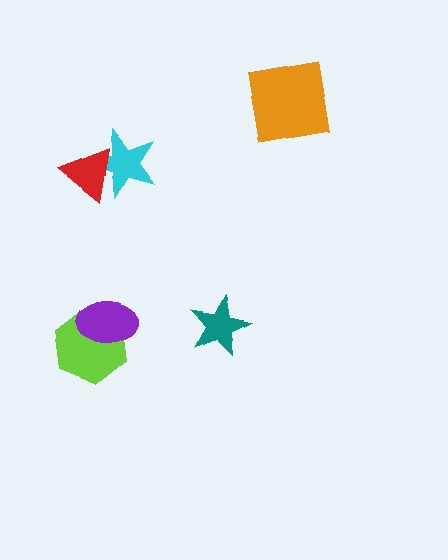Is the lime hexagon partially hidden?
Yes, it is partially covered by another shape.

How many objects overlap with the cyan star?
1 object overlaps with the cyan star.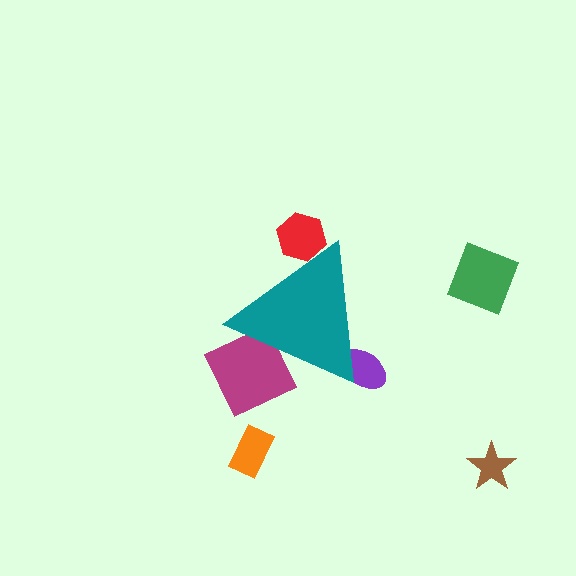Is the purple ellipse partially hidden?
Yes, the purple ellipse is partially hidden behind the teal triangle.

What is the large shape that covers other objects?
A teal triangle.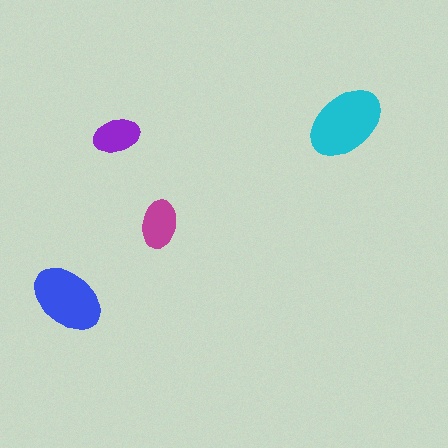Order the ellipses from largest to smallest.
the cyan one, the blue one, the magenta one, the purple one.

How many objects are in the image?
There are 4 objects in the image.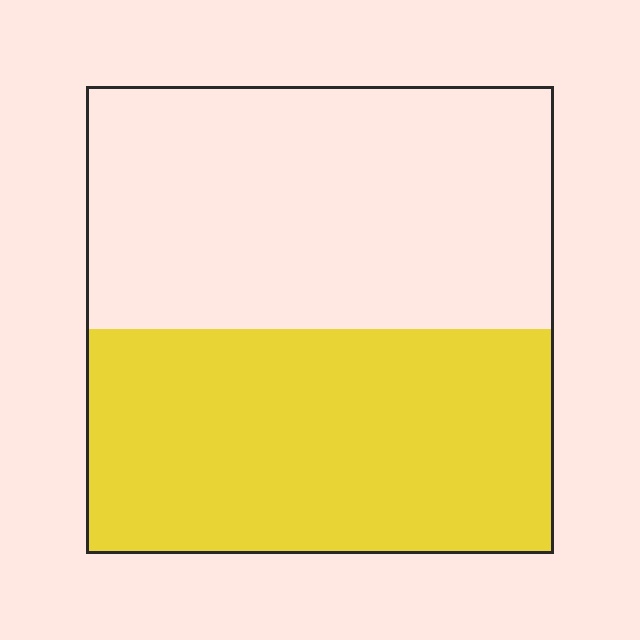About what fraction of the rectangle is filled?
About one half (1/2).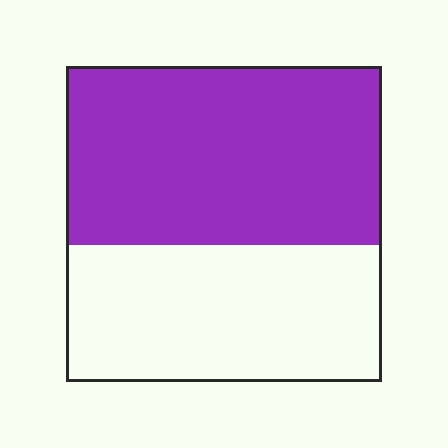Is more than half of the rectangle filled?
Yes.